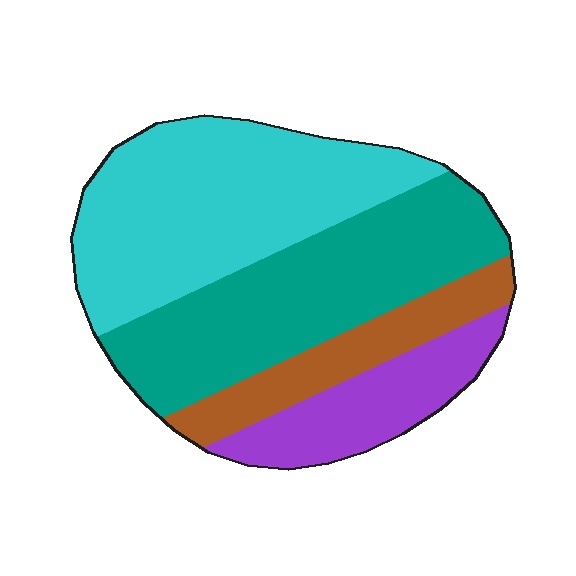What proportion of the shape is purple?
Purple covers roughly 15% of the shape.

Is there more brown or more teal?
Teal.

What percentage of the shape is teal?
Teal covers 34% of the shape.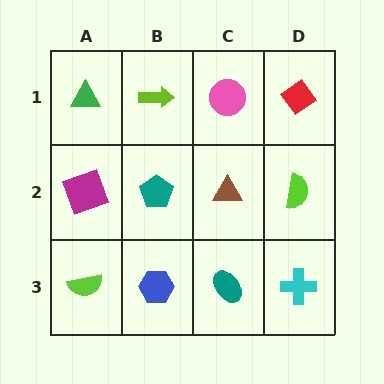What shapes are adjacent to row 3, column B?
A teal pentagon (row 2, column B), a lime semicircle (row 3, column A), a teal ellipse (row 3, column C).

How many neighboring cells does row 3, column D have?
2.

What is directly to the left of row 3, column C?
A blue hexagon.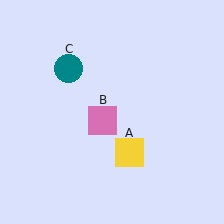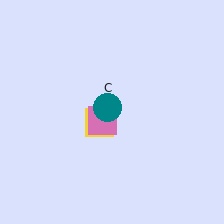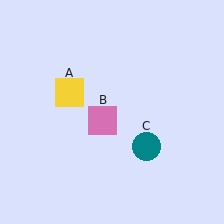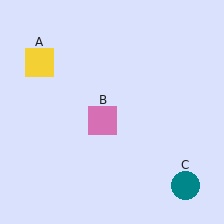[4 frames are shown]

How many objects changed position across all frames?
2 objects changed position: yellow square (object A), teal circle (object C).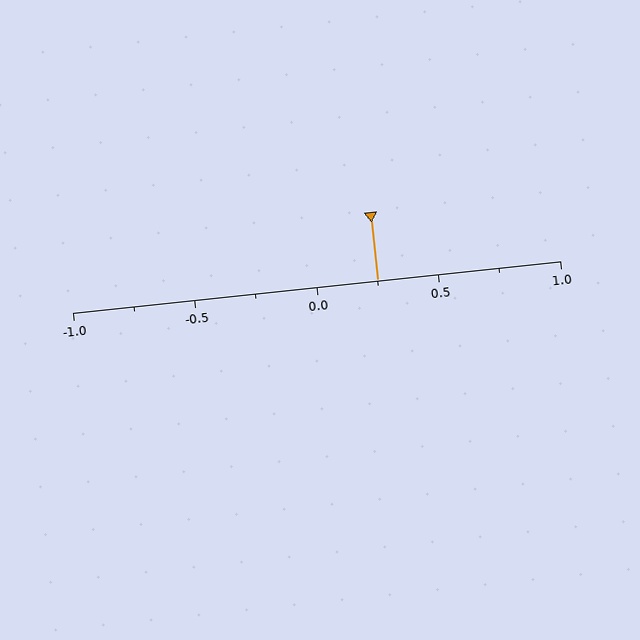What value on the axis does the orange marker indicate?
The marker indicates approximately 0.25.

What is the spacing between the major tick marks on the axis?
The major ticks are spaced 0.5 apart.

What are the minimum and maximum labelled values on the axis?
The axis runs from -1.0 to 1.0.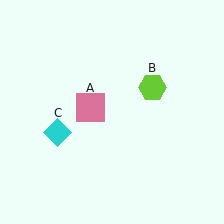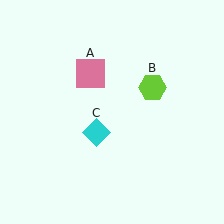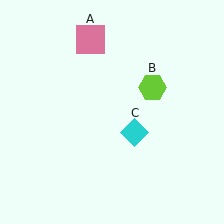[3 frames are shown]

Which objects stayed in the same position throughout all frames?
Lime hexagon (object B) remained stationary.